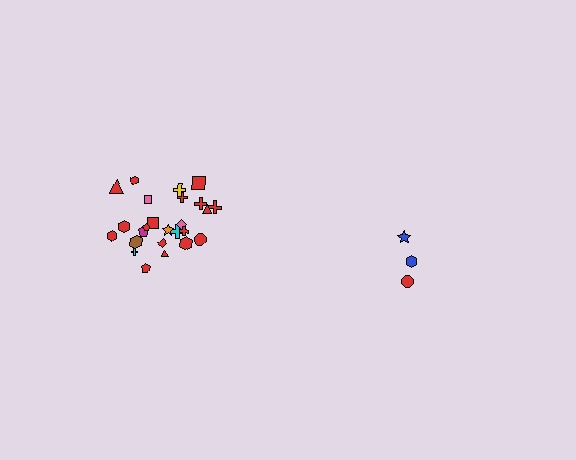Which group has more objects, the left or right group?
The left group.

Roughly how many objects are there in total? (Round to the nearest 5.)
Roughly 30 objects in total.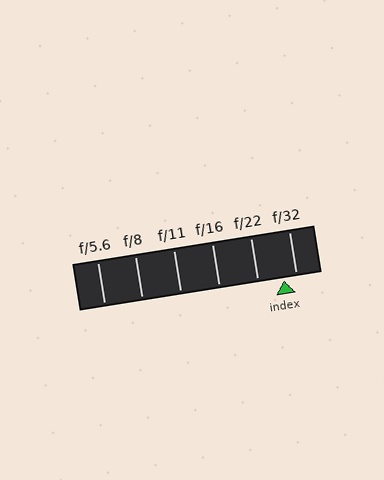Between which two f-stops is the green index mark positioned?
The index mark is between f/22 and f/32.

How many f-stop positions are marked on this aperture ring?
There are 6 f-stop positions marked.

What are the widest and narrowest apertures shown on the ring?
The widest aperture shown is f/5.6 and the narrowest is f/32.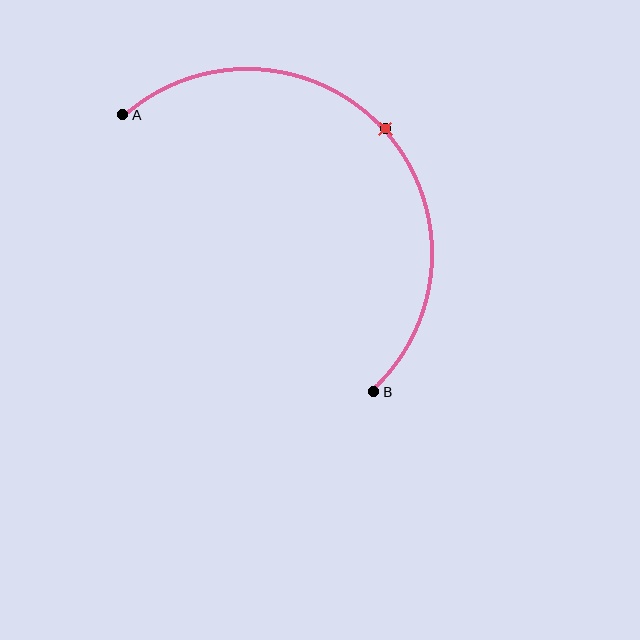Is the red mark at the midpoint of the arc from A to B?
Yes. The red mark lies on the arc at equal arc-length from both A and B — it is the arc midpoint.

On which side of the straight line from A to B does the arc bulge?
The arc bulges above and to the right of the straight line connecting A and B.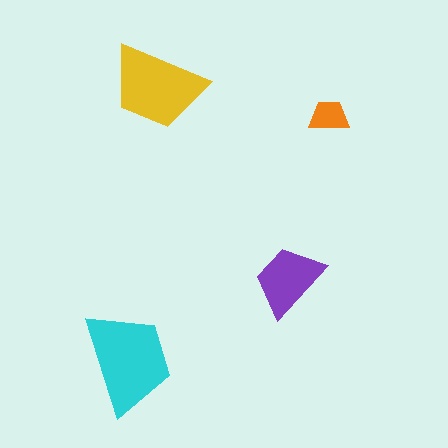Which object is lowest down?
The cyan trapezoid is bottommost.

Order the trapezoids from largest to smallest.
the cyan one, the yellow one, the purple one, the orange one.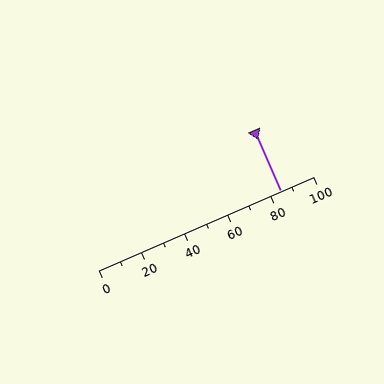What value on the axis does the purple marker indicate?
The marker indicates approximately 85.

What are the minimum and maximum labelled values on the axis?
The axis runs from 0 to 100.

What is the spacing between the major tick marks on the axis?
The major ticks are spaced 20 apart.